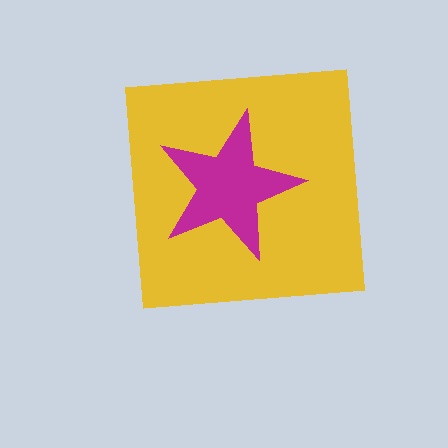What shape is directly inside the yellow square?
The magenta star.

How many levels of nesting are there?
2.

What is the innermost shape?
The magenta star.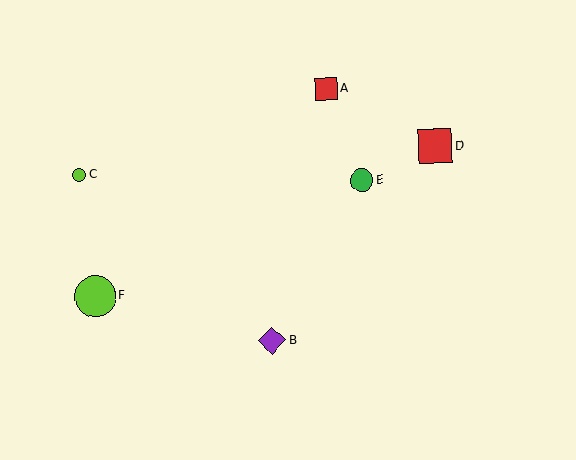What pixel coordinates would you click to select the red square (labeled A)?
Click at (326, 89) to select the red square A.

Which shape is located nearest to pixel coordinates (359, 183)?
The green circle (labeled E) at (362, 180) is nearest to that location.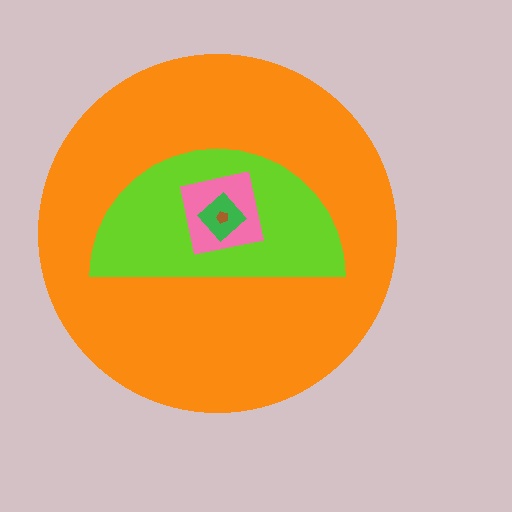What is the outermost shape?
The orange circle.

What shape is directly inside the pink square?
The green diamond.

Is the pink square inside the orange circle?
Yes.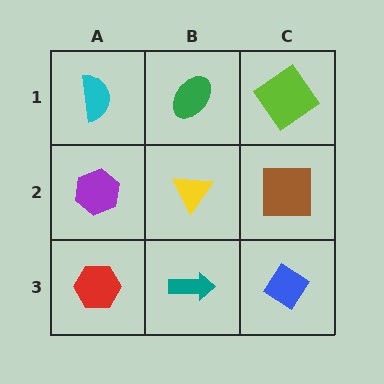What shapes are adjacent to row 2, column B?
A green ellipse (row 1, column B), a teal arrow (row 3, column B), a purple hexagon (row 2, column A), a brown square (row 2, column C).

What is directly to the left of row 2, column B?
A purple hexagon.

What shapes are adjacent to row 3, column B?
A yellow triangle (row 2, column B), a red hexagon (row 3, column A), a blue diamond (row 3, column C).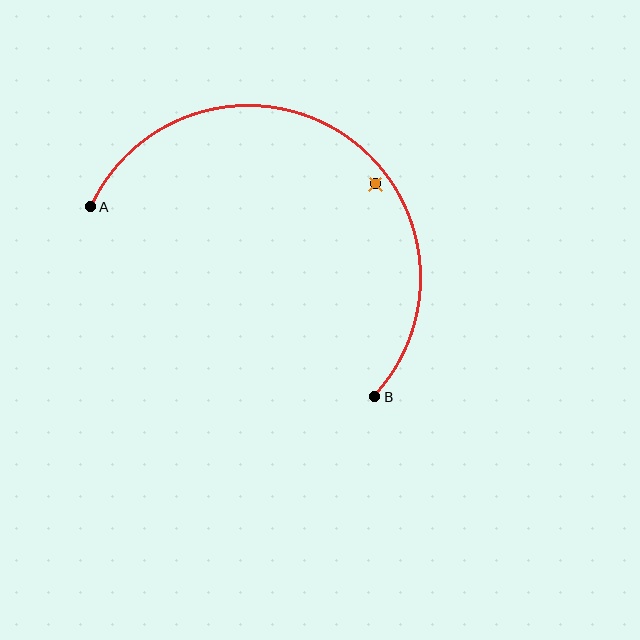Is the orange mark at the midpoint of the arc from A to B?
No — the orange mark does not lie on the arc at all. It sits slightly inside the curve.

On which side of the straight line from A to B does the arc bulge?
The arc bulges above and to the right of the straight line connecting A and B.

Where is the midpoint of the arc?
The arc midpoint is the point on the curve farthest from the straight line joining A and B. It sits above and to the right of that line.